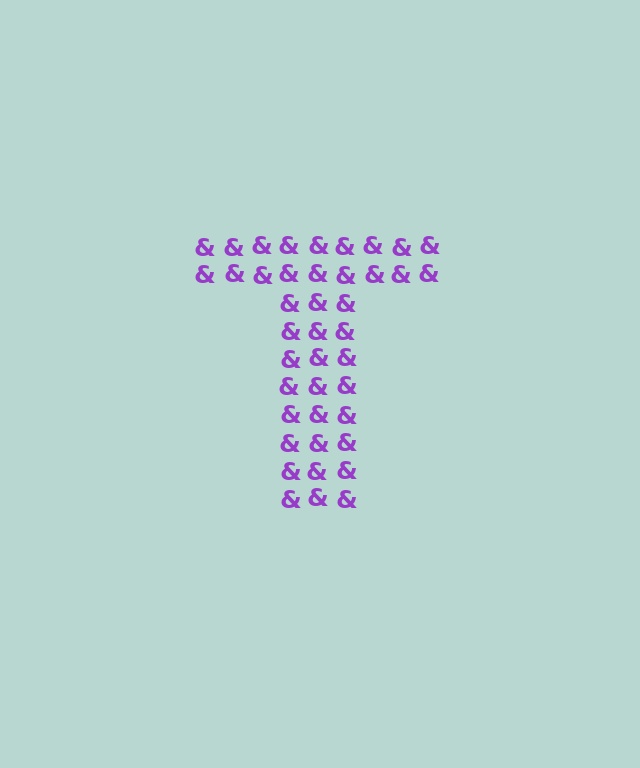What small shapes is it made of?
It is made of small ampersands.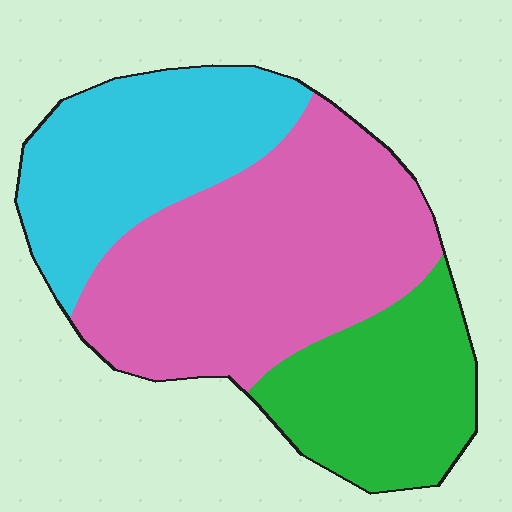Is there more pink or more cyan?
Pink.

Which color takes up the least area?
Green, at roughly 25%.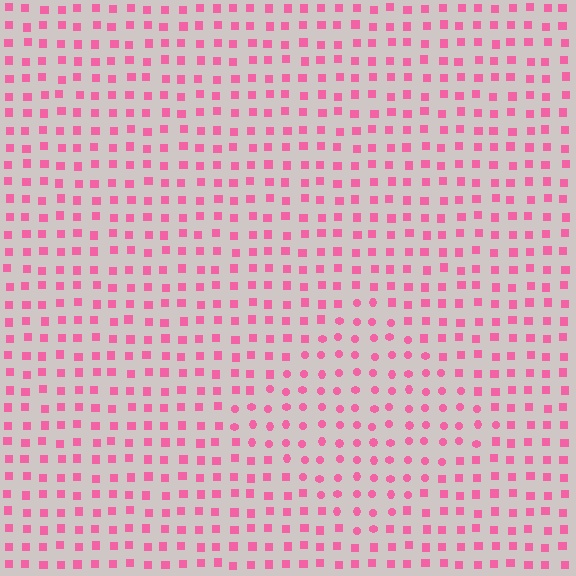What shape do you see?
I see a diamond.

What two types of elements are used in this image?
The image uses circles inside the diamond region and squares outside it.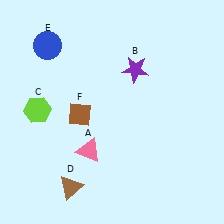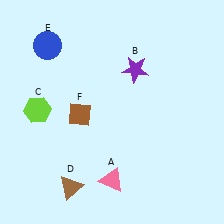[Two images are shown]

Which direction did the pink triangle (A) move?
The pink triangle (A) moved down.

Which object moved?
The pink triangle (A) moved down.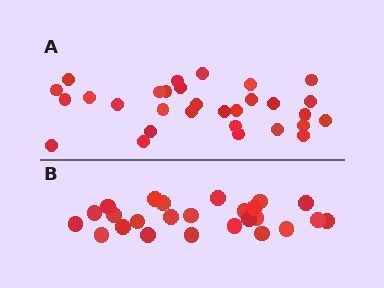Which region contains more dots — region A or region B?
Region A (the top region) has more dots.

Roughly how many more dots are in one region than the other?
Region A has about 5 more dots than region B.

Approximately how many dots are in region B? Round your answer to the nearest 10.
About 20 dots. (The exact count is 25, which rounds to 20.)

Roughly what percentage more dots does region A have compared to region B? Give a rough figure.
About 20% more.